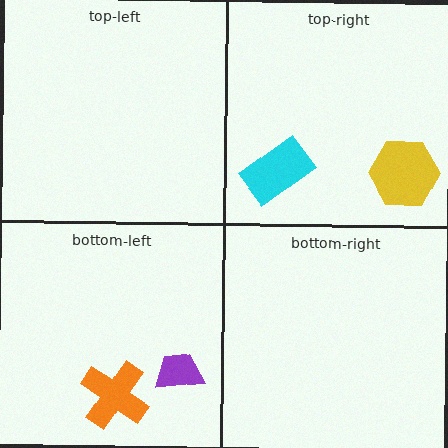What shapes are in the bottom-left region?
The orange cross, the purple trapezoid.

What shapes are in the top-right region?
The yellow hexagon, the cyan rectangle.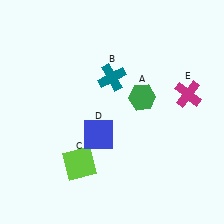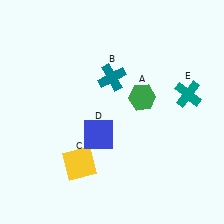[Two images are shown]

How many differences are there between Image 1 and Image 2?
There are 2 differences between the two images.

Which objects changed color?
C changed from lime to yellow. E changed from magenta to teal.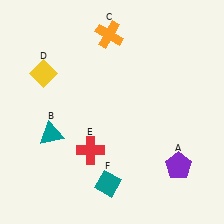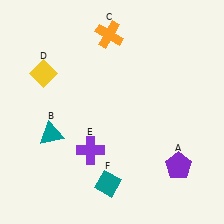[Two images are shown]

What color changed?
The cross (E) changed from red in Image 1 to purple in Image 2.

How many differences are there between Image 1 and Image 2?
There is 1 difference between the two images.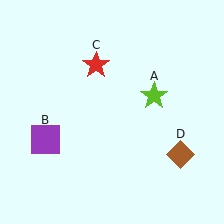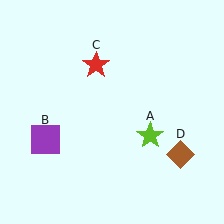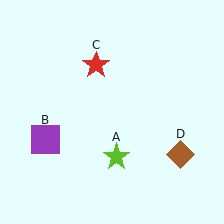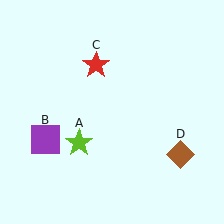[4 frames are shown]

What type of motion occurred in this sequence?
The lime star (object A) rotated clockwise around the center of the scene.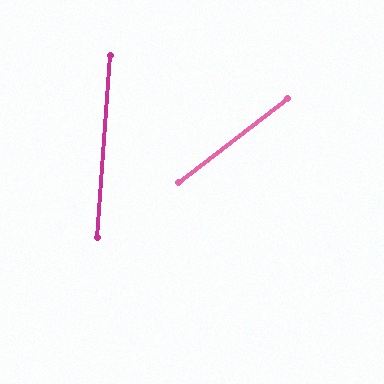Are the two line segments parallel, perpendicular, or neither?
Neither parallel nor perpendicular — they differ by about 48°.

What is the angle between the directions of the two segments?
Approximately 48 degrees.